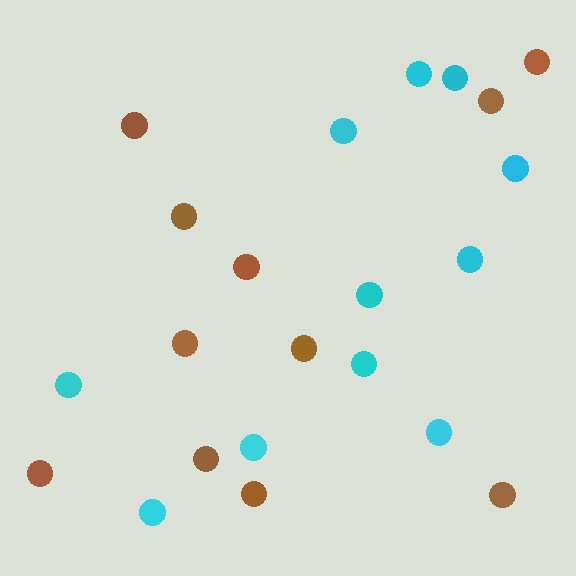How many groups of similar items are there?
There are 2 groups: one group of brown circles (11) and one group of cyan circles (11).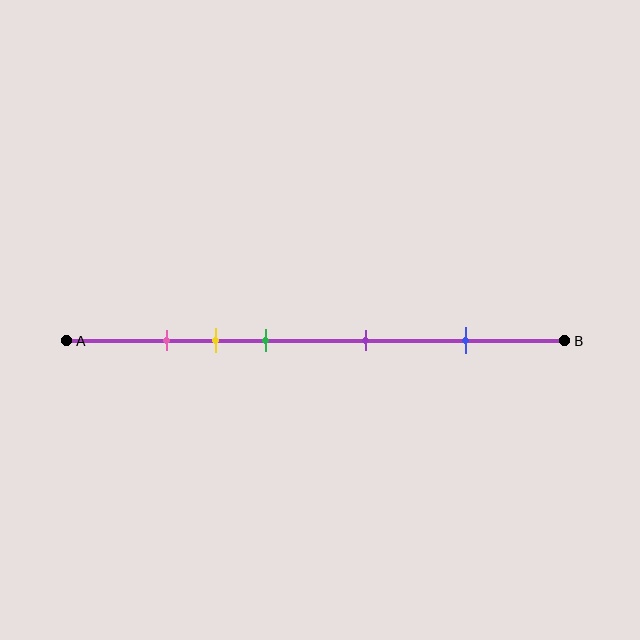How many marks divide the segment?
There are 5 marks dividing the segment.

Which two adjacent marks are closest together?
The pink and yellow marks are the closest adjacent pair.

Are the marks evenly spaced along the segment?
No, the marks are not evenly spaced.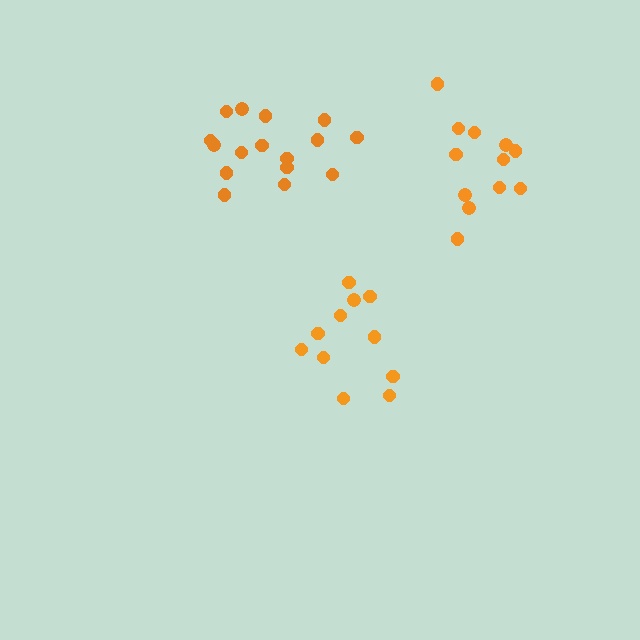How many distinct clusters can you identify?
There are 3 distinct clusters.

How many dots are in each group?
Group 1: 16 dots, Group 2: 11 dots, Group 3: 12 dots (39 total).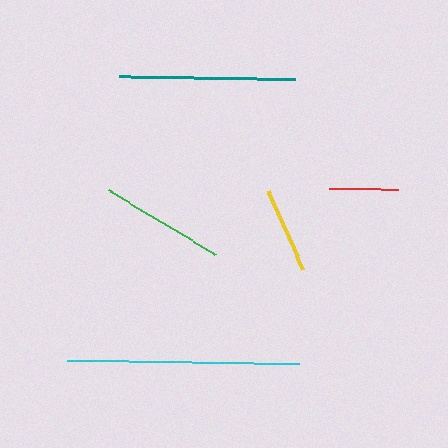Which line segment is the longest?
The cyan line is the longest at approximately 232 pixels.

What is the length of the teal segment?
The teal segment is approximately 177 pixels long.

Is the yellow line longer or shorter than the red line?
The yellow line is longer than the red line.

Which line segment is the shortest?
The red line is the shortest at approximately 69 pixels.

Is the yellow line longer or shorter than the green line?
The green line is longer than the yellow line.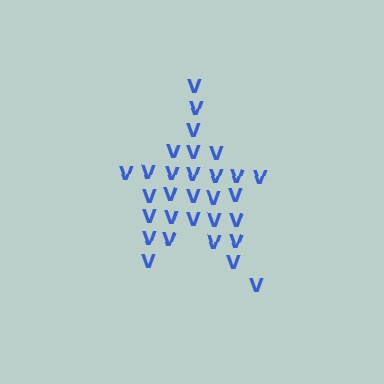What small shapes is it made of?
It is made of small letter V's.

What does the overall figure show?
The overall figure shows a star.